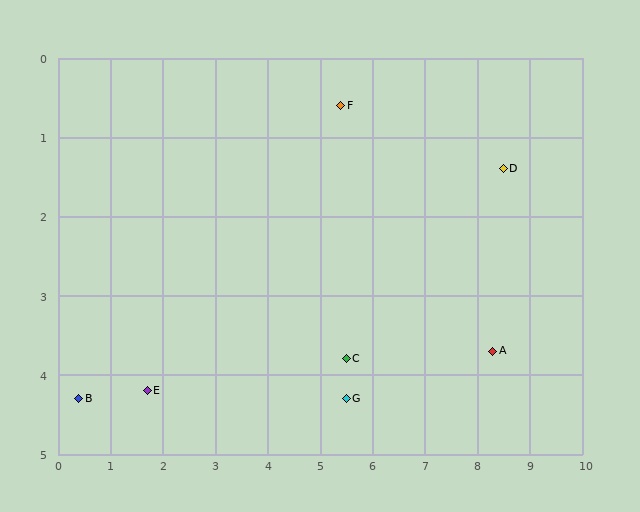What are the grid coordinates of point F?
Point F is at approximately (5.4, 0.6).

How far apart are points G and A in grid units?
Points G and A are about 2.9 grid units apart.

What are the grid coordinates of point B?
Point B is at approximately (0.4, 4.3).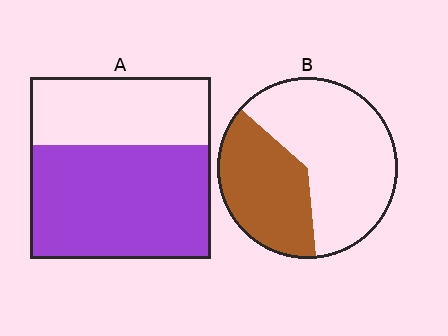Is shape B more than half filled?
No.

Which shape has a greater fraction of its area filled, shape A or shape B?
Shape A.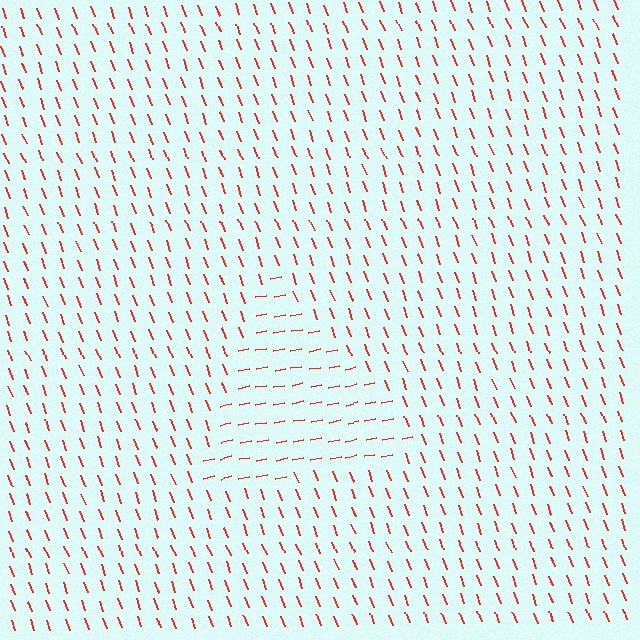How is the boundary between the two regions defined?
The boundary is defined purely by a change in line orientation (approximately 81 degrees difference). All lines are the same color and thickness.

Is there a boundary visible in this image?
Yes, there is a texture boundary formed by a change in line orientation.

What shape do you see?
I see a triangle.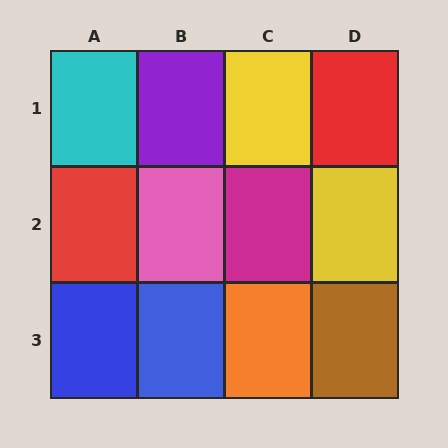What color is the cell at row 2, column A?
Red.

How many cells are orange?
1 cell is orange.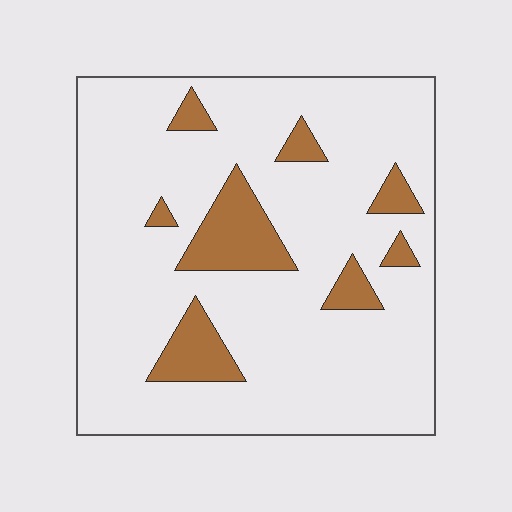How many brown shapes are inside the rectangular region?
8.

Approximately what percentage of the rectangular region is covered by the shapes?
Approximately 15%.